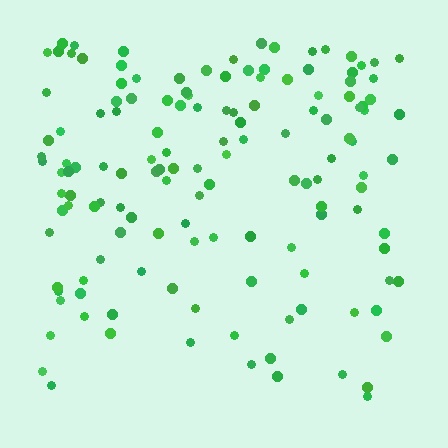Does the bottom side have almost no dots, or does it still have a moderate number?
Still a moderate number, just noticeably fewer than the top.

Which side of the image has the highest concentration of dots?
The top.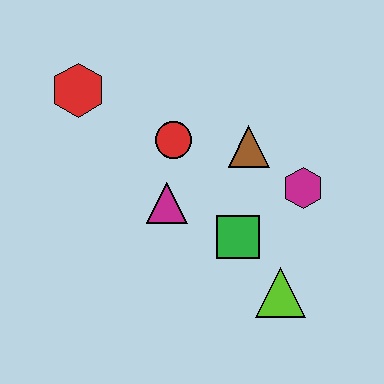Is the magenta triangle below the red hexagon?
Yes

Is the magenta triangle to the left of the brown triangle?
Yes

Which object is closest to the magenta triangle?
The red circle is closest to the magenta triangle.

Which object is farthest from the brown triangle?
The red hexagon is farthest from the brown triangle.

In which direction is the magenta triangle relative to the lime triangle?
The magenta triangle is to the left of the lime triangle.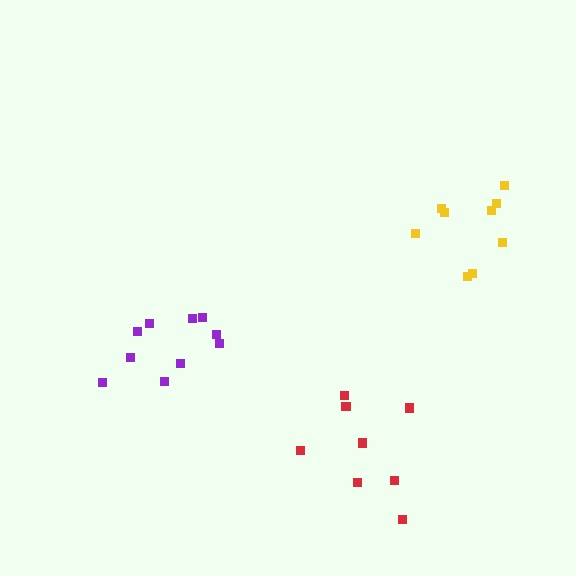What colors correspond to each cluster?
The clusters are colored: purple, yellow, red.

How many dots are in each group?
Group 1: 10 dots, Group 2: 9 dots, Group 3: 8 dots (27 total).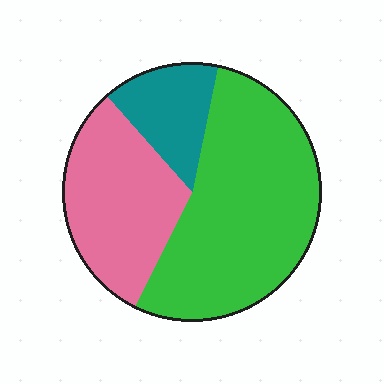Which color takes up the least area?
Teal, at roughly 15%.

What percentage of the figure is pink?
Pink takes up about one third (1/3) of the figure.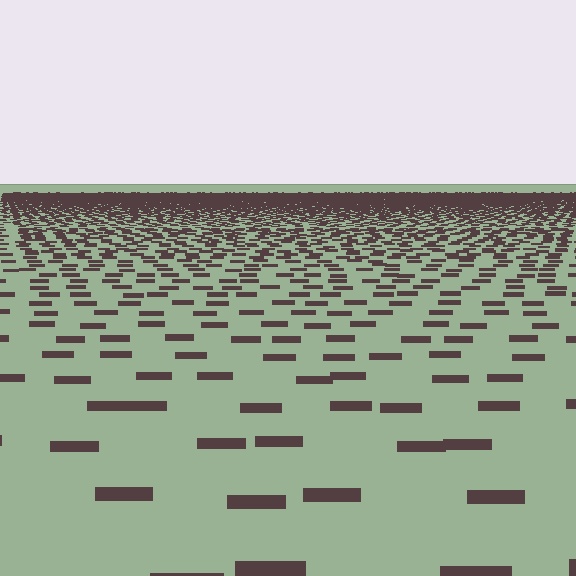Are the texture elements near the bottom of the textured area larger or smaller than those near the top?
Larger. Near the bottom, elements are closer to the viewer and appear at a bigger on-screen size.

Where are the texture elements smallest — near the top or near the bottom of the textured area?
Near the top.